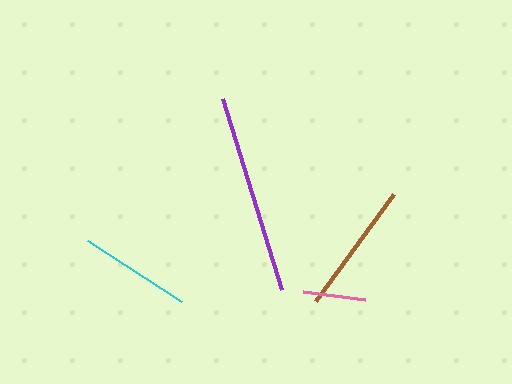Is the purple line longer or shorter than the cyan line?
The purple line is longer than the cyan line.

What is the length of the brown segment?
The brown segment is approximately 133 pixels long.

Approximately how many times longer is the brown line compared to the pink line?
The brown line is approximately 2.1 times the length of the pink line.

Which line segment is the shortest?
The pink line is the shortest at approximately 62 pixels.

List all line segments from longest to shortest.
From longest to shortest: purple, brown, cyan, pink.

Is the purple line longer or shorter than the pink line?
The purple line is longer than the pink line.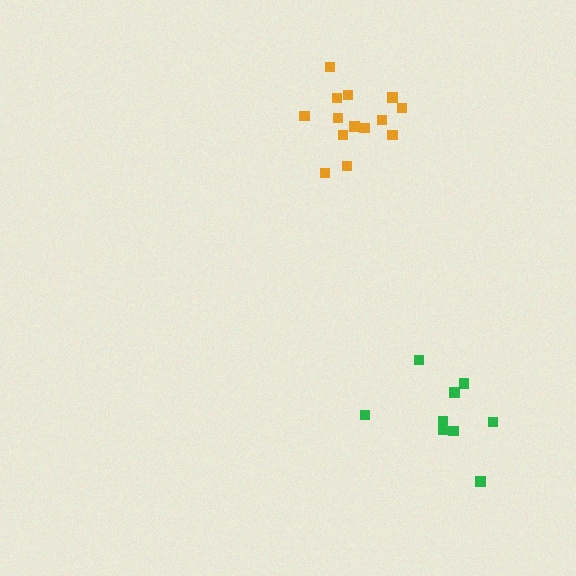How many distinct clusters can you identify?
There are 2 distinct clusters.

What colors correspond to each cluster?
The clusters are colored: orange, green.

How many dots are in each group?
Group 1: 14 dots, Group 2: 9 dots (23 total).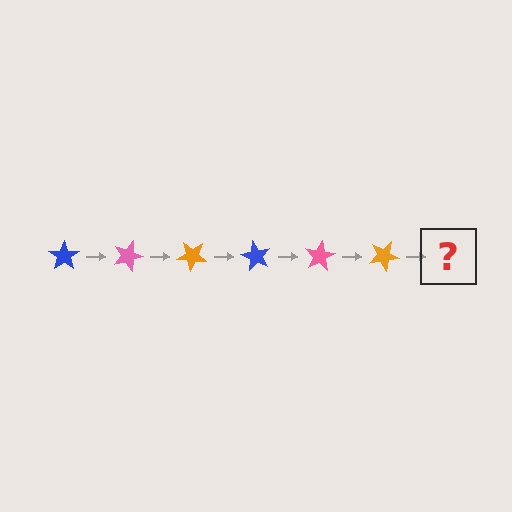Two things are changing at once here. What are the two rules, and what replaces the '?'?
The two rules are that it rotates 20 degrees each step and the color cycles through blue, pink, and orange. The '?' should be a blue star, rotated 120 degrees from the start.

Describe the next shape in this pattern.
It should be a blue star, rotated 120 degrees from the start.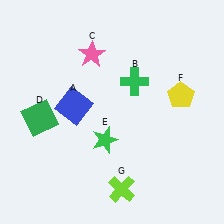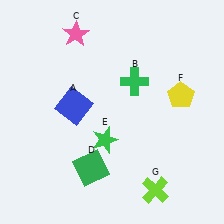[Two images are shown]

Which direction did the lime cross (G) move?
The lime cross (G) moved right.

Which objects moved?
The objects that moved are: the pink star (C), the green square (D), the lime cross (G).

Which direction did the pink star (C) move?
The pink star (C) moved up.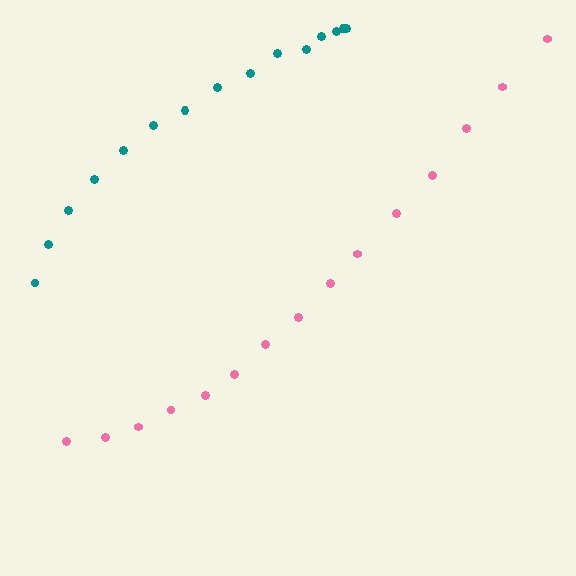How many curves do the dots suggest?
There are 2 distinct paths.